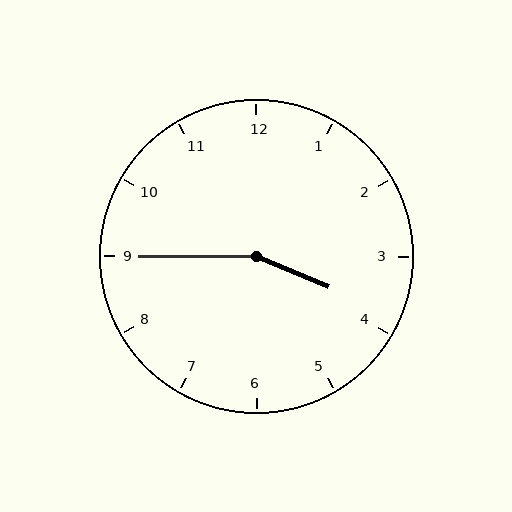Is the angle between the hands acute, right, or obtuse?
It is obtuse.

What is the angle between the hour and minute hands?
Approximately 158 degrees.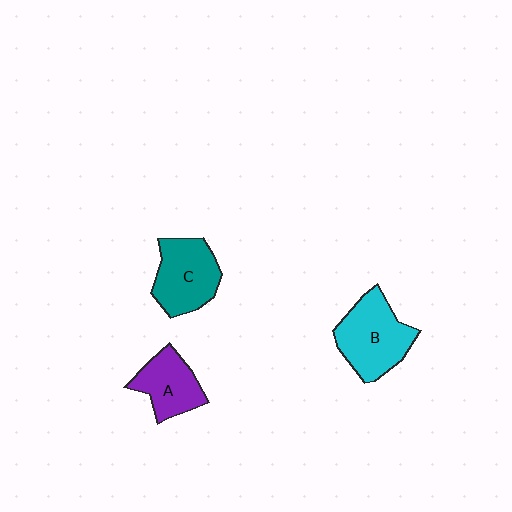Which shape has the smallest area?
Shape A (purple).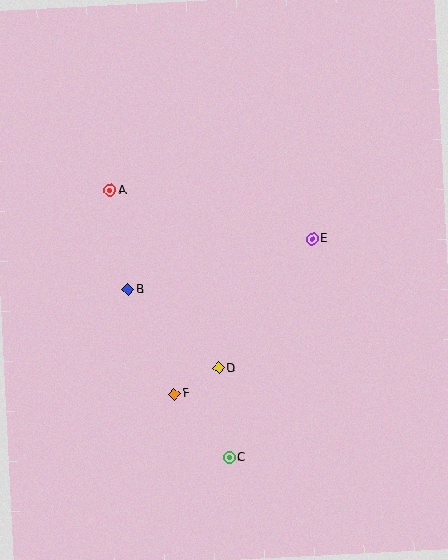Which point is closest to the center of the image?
Point D at (219, 368) is closest to the center.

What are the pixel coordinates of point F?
Point F is at (175, 394).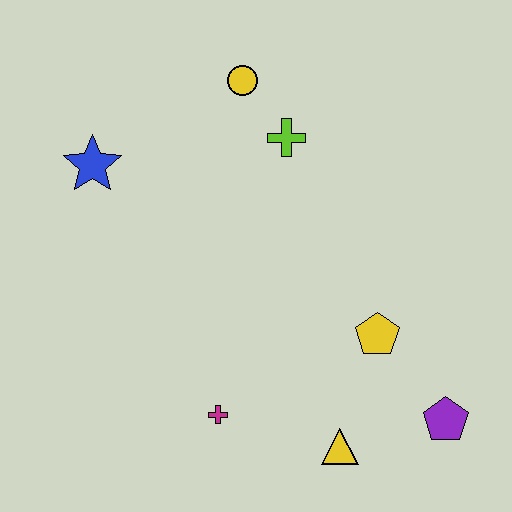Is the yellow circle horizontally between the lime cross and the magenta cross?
Yes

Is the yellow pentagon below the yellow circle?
Yes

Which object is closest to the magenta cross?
The yellow triangle is closest to the magenta cross.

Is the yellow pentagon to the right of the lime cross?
Yes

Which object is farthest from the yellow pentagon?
The blue star is farthest from the yellow pentagon.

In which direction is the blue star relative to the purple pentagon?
The blue star is to the left of the purple pentagon.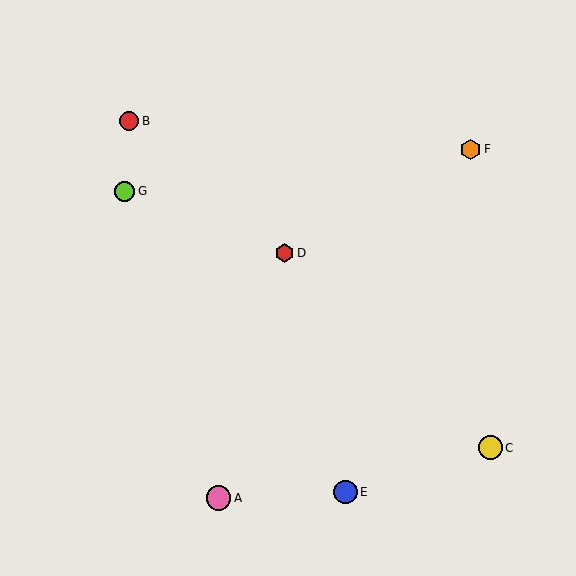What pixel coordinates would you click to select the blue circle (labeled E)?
Click at (345, 492) to select the blue circle E.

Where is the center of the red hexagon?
The center of the red hexagon is at (284, 253).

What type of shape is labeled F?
Shape F is an orange hexagon.